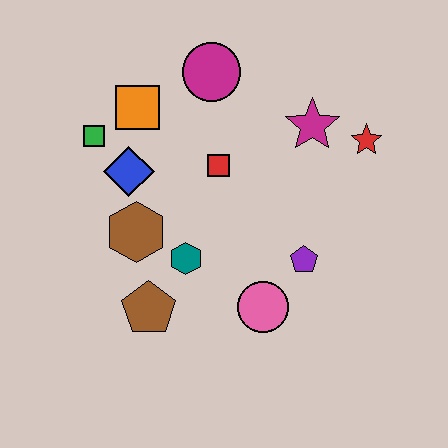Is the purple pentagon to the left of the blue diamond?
No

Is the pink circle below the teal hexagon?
Yes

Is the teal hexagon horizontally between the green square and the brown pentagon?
No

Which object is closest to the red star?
The magenta star is closest to the red star.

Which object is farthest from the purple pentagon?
The green square is farthest from the purple pentagon.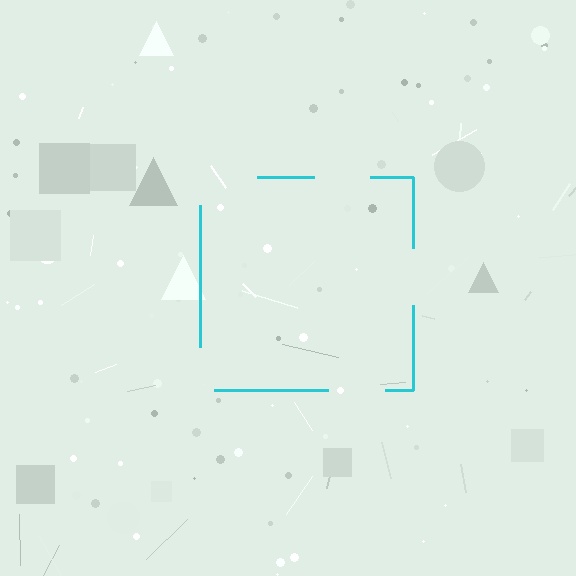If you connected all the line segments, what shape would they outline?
They would outline a square.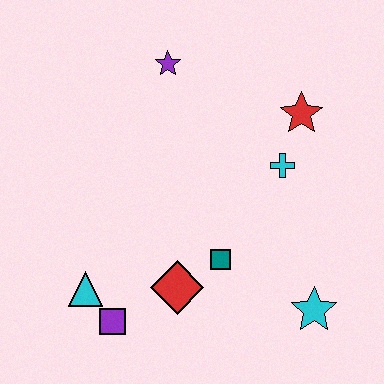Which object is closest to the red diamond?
The teal square is closest to the red diamond.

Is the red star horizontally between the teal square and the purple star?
No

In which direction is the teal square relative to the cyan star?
The teal square is to the left of the cyan star.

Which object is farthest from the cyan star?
The purple star is farthest from the cyan star.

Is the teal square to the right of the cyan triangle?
Yes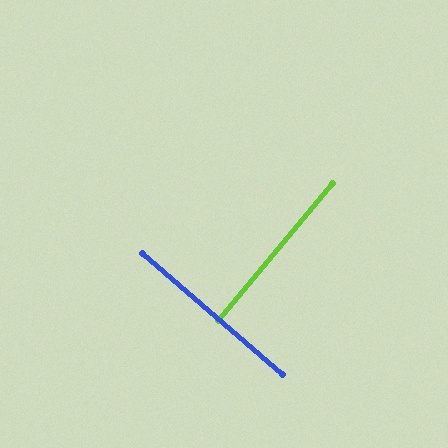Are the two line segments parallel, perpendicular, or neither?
Perpendicular — they meet at approximately 89°.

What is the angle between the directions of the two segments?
Approximately 89 degrees.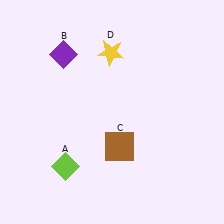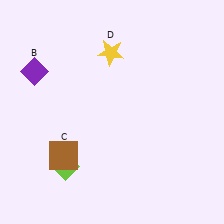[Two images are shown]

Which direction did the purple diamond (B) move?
The purple diamond (B) moved left.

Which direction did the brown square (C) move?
The brown square (C) moved left.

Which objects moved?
The objects that moved are: the purple diamond (B), the brown square (C).